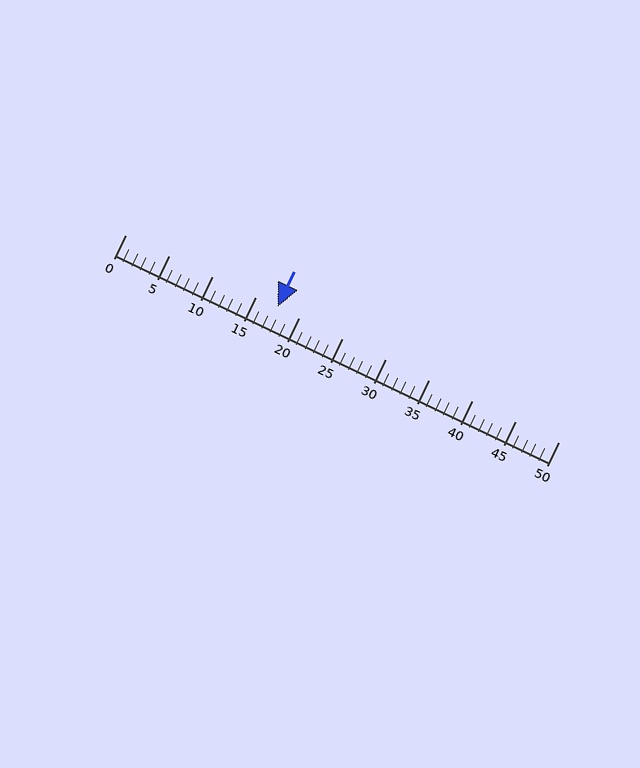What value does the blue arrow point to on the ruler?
The blue arrow points to approximately 18.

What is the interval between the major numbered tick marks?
The major tick marks are spaced 5 units apart.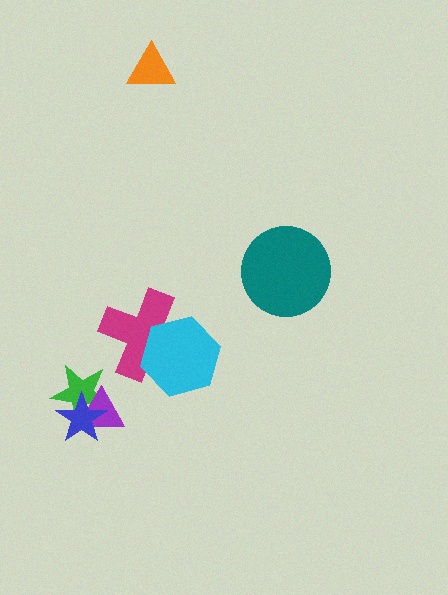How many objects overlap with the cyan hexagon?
1 object overlaps with the cyan hexagon.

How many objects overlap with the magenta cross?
1 object overlaps with the magenta cross.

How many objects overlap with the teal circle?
0 objects overlap with the teal circle.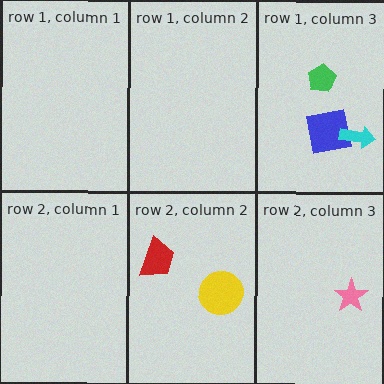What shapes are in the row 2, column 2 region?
The yellow circle, the red trapezoid.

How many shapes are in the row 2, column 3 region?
1.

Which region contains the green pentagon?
The row 1, column 3 region.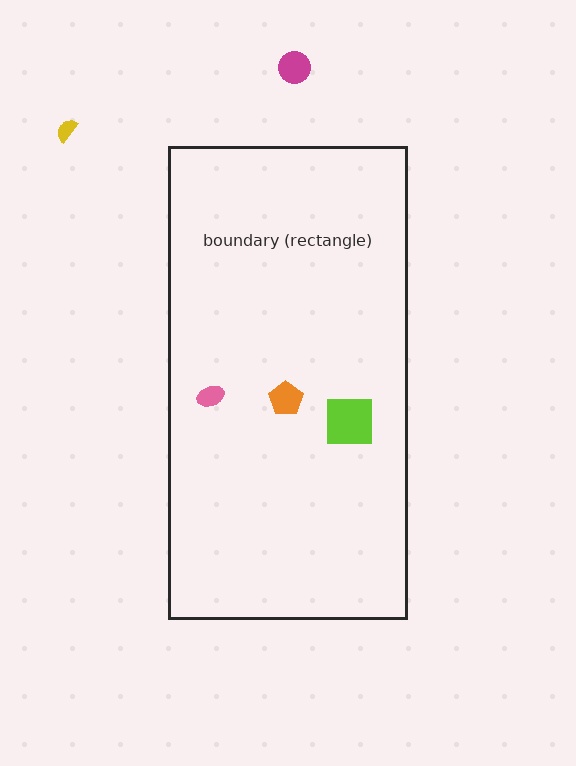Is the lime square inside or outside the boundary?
Inside.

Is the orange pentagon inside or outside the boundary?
Inside.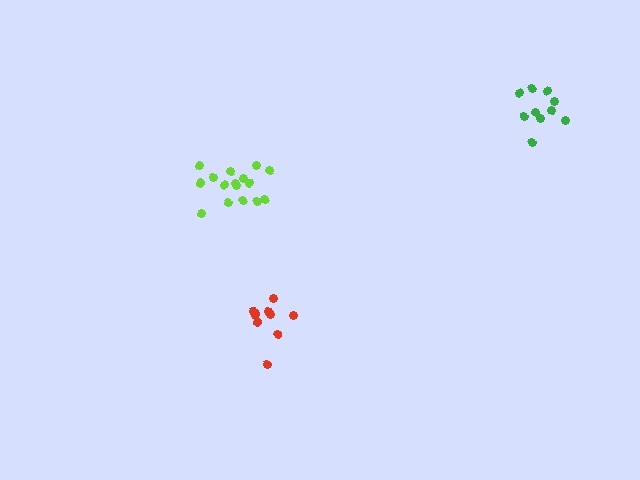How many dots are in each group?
Group 1: 16 dots, Group 2: 10 dots, Group 3: 10 dots (36 total).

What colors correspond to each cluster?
The clusters are colored: lime, green, red.